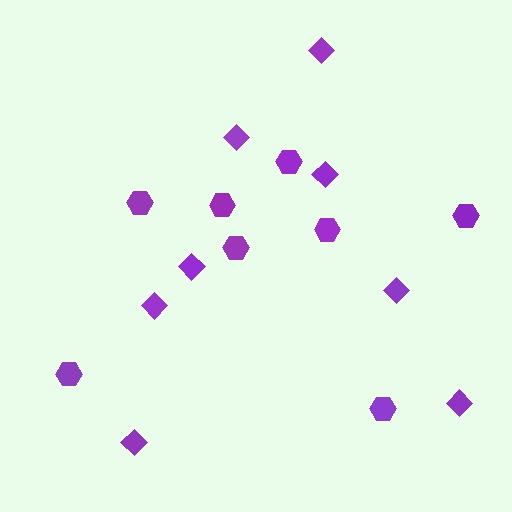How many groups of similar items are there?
There are 2 groups: one group of diamonds (8) and one group of hexagons (8).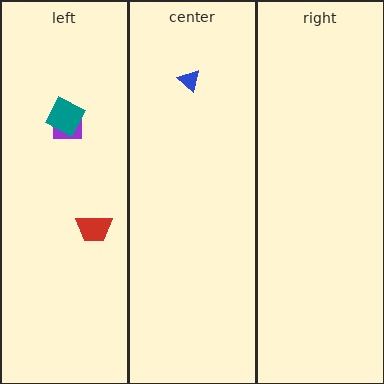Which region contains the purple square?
The left region.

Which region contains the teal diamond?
The left region.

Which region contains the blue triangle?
The center region.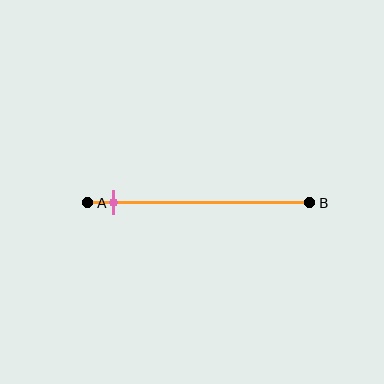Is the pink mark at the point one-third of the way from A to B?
No, the mark is at about 10% from A, not at the 33% one-third point.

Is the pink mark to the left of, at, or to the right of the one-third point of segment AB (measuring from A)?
The pink mark is to the left of the one-third point of segment AB.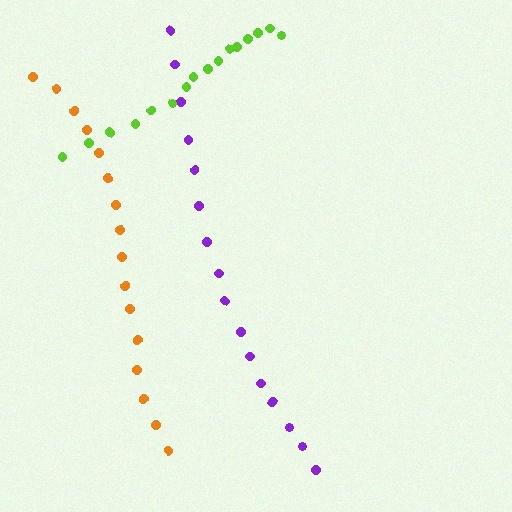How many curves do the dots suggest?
There are 3 distinct paths.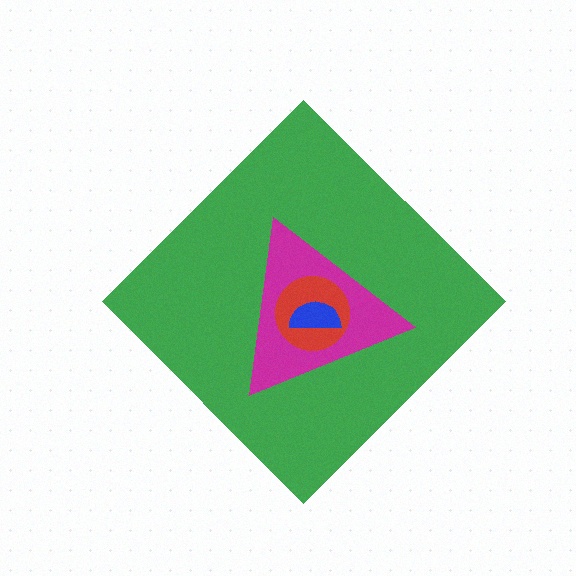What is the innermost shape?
The blue semicircle.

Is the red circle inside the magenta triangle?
Yes.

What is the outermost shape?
The green diamond.